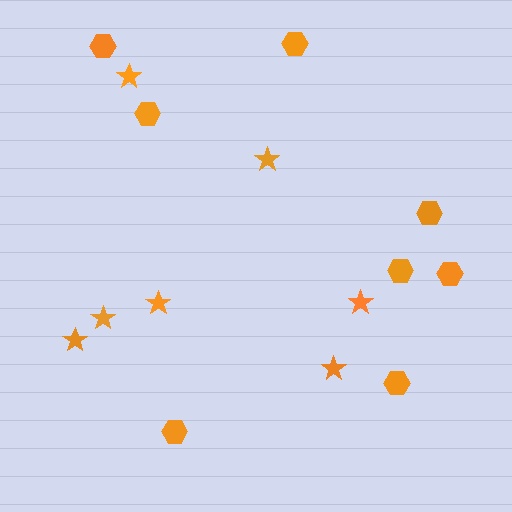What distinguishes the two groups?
There are 2 groups: one group of stars (7) and one group of hexagons (8).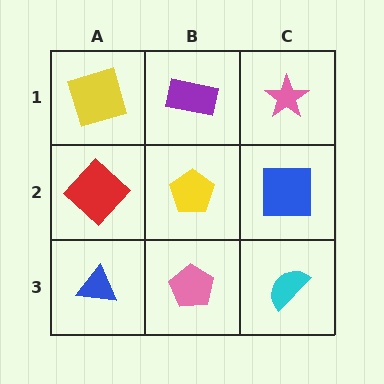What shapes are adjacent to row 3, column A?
A red diamond (row 2, column A), a pink pentagon (row 3, column B).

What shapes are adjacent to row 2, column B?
A purple rectangle (row 1, column B), a pink pentagon (row 3, column B), a red diamond (row 2, column A), a blue square (row 2, column C).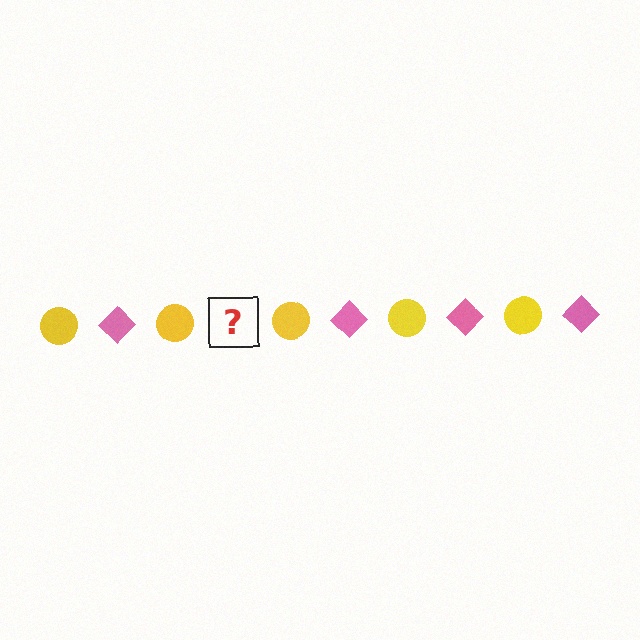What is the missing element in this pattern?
The missing element is a pink diamond.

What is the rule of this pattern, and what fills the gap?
The rule is that the pattern alternates between yellow circle and pink diamond. The gap should be filled with a pink diamond.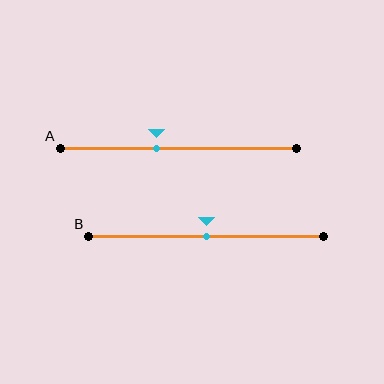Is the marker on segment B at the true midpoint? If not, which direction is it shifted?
Yes, the marker on segment B is at the true midpoint.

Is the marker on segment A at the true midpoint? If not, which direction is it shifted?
No, the marker on segment A is shifted to the left by about 9% of the segment length.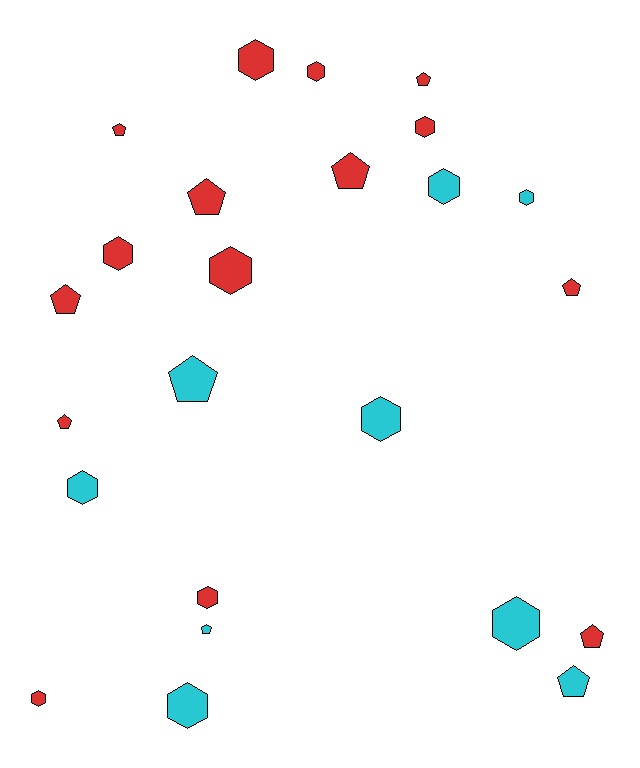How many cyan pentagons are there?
There are 3 cyan pentagons.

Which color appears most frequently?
Red, with 15 objects.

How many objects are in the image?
There are 24 objects.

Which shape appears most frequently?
Hexagon, with 13 objects.